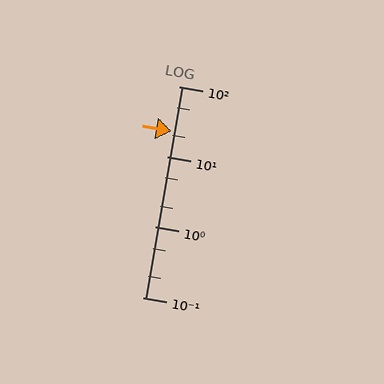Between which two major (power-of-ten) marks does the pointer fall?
The pointer is between 10 and 100.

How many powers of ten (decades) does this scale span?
The scale spans 3 decades, from 0.1 to 100.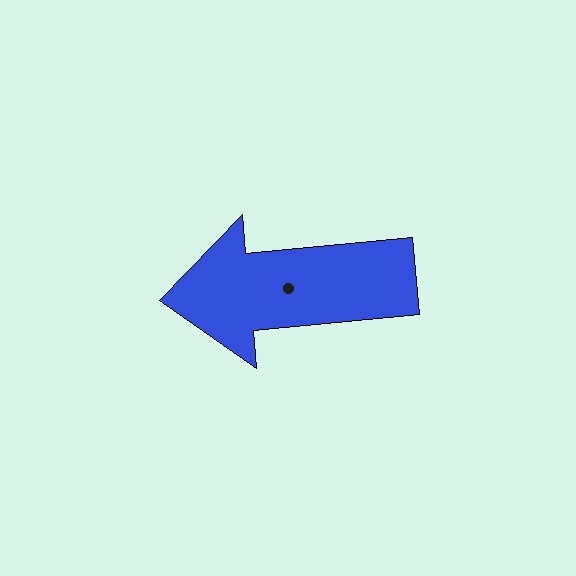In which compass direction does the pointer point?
West.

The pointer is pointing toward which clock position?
Roughly 9 o'clock.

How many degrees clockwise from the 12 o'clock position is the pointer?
Approximately 265 degrees.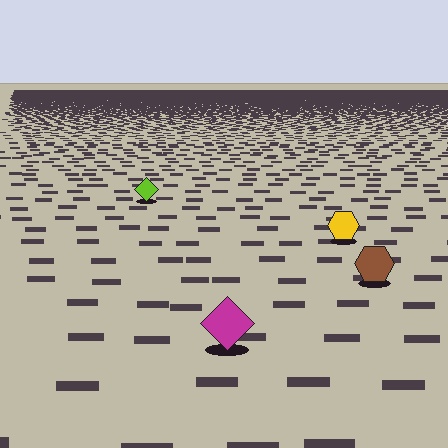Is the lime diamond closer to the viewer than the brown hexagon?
No. The brown hexagon is closer — you can tell from the texture gradient: the ground texture is coarser near it.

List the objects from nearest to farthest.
From nearest to farthest: the magenta diamond, the brown hexagon, the yellow hexagon, the lime diamond.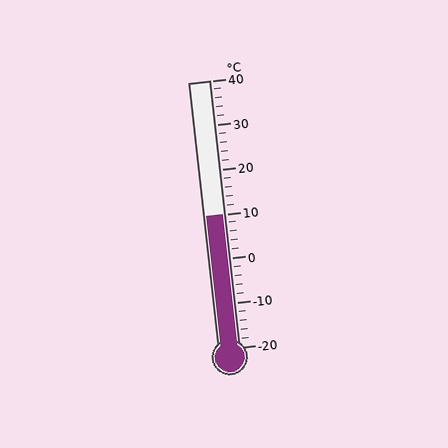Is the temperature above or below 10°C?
The temperature is at 10°C.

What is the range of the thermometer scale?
The thermometer scale ranges from -20°C to 40°C.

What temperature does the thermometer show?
The thermometer shows approximately 10°C.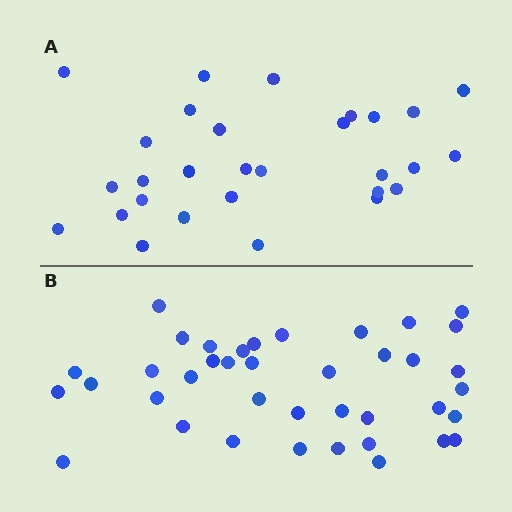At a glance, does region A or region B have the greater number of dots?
Region B (the bottom region) has more dots.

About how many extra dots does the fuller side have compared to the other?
Region B has roughly 10 or so more dots than region A.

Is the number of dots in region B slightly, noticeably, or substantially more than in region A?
Region B has noticeably more, but not dramatically so. The ratio is roughly 1.3 to 1.